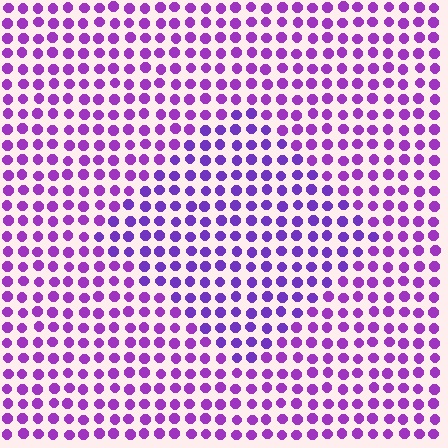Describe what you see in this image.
The image is filled with small purple elements in a uniform arrangement. A diamond-shaped region is visible where the elements are tinted to a slightly different hue, forming a subtle color boundary.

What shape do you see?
I see a diamond.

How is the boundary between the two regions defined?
The boundary is defined purely by a slight shift in hue (about 19 degrees). Spacing, size, and orientation are identical on both sides.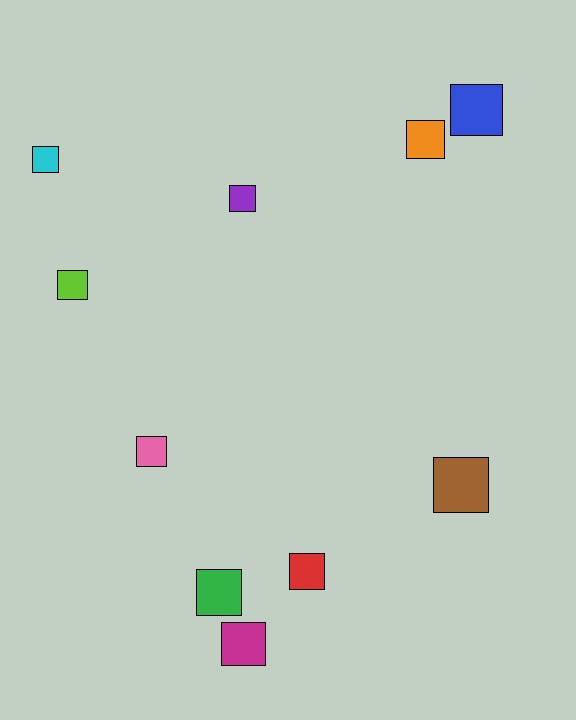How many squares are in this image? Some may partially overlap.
There are 10 squares.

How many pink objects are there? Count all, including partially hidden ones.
There is 1 pink object.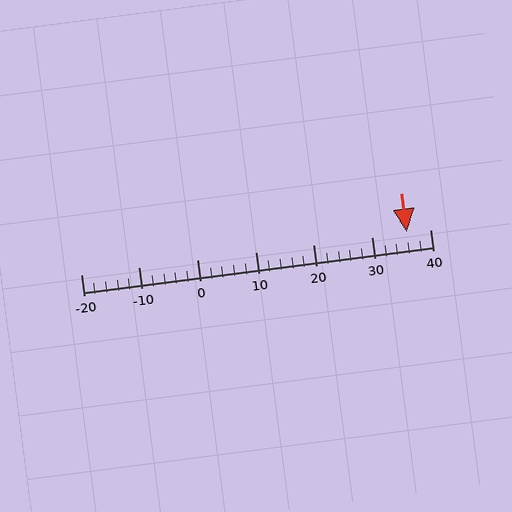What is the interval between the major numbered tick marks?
The major tick marks are spaced 10 units apart.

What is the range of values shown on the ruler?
The ruler shows values from -20 to 40.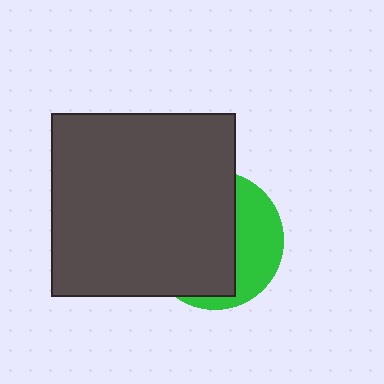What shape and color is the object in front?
The object in front is a dark gray square.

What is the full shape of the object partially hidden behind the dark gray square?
The partially hidden object is a green circle.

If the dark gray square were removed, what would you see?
You would see the complete green circle.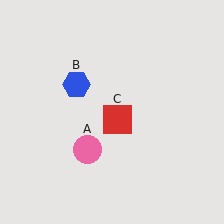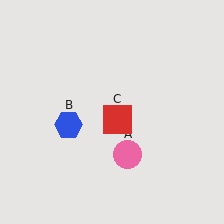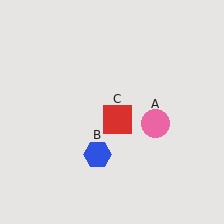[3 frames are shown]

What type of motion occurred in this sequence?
The pink circle (object A), blue hexagon (object B) rotated counterclockwise around the center of the scene.